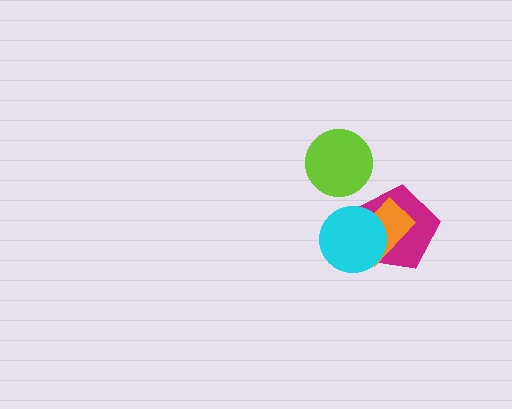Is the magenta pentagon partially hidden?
Yes, it is partially covered by another shape.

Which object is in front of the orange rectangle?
The cyan circle is in front of the orange rectangle.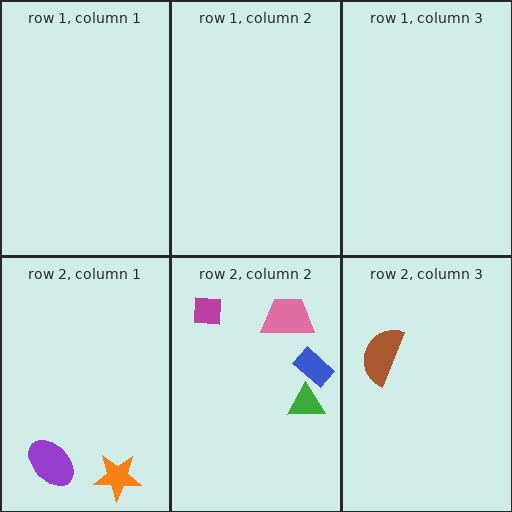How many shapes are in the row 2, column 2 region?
4.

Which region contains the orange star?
The row 2, column 1 region.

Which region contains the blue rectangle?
The row 2, column 2 region.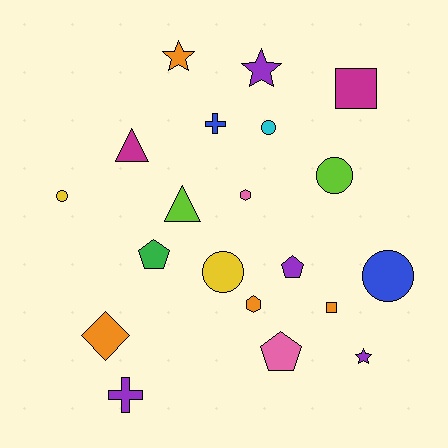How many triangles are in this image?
There are 2 triangles.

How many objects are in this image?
There are 20 objects.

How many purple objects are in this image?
There are 4 purple objects.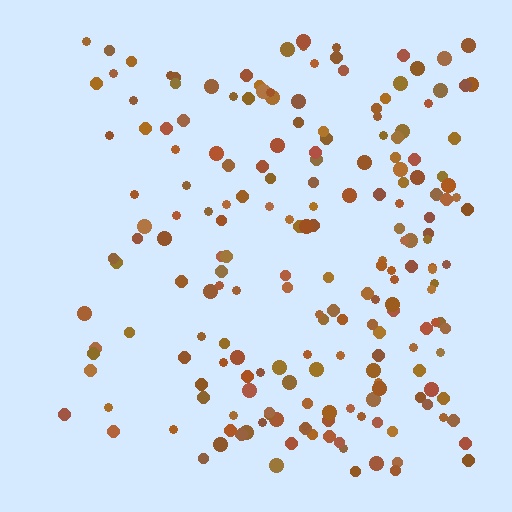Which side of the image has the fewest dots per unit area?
The left.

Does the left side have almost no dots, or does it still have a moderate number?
Still a moderate number, just noticeably fewer than the right.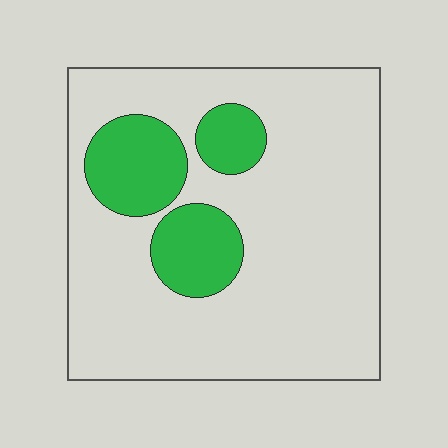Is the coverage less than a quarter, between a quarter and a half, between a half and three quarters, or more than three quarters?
Less than a quarter.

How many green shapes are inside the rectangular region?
3.